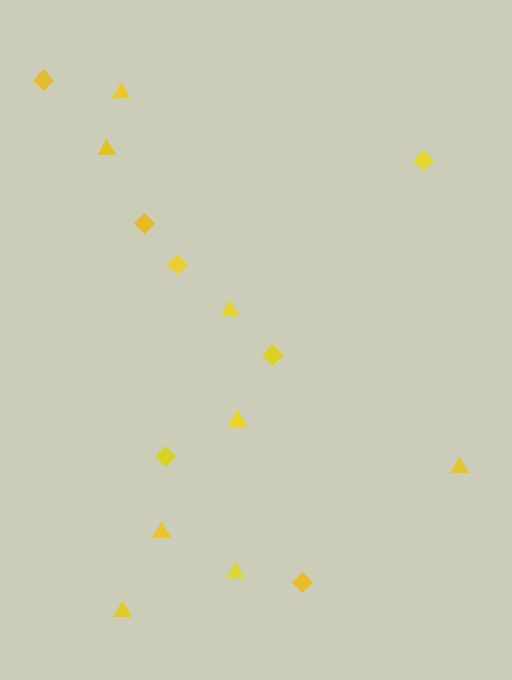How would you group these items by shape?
There are 2 groups: one group of triangles (8) and one group of diamonds (7).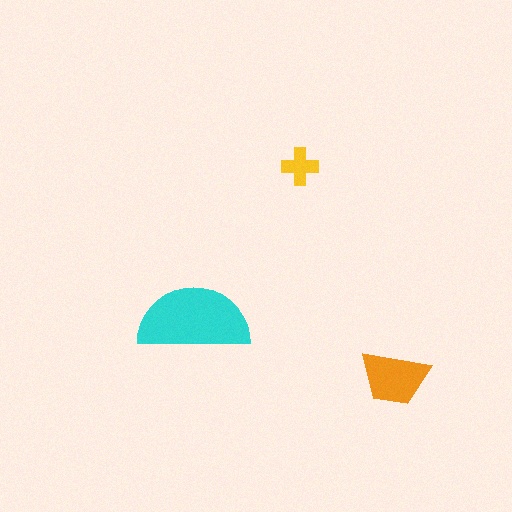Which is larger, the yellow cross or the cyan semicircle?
The cyan semicircle.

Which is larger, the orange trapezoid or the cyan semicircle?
The cyan semicircle.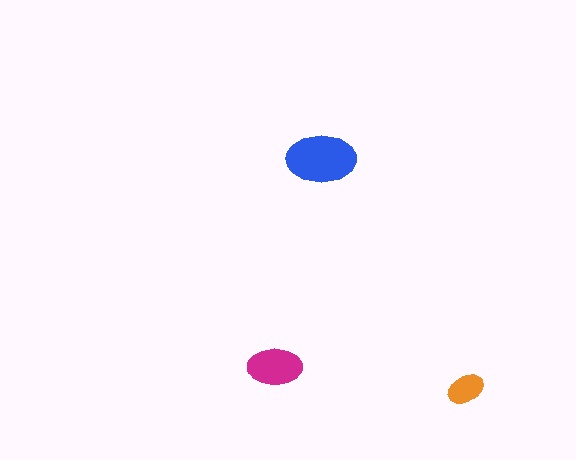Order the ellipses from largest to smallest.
the blue one, the magenta one, the orange one.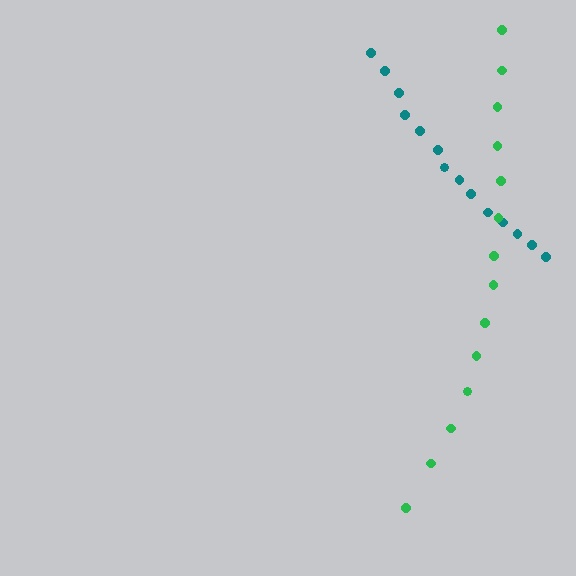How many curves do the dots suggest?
There are 2 distinct paths.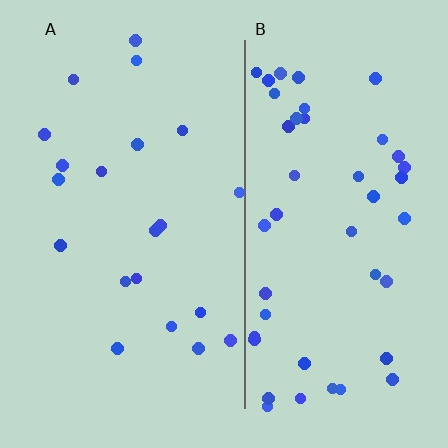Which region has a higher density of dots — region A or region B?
B (the right).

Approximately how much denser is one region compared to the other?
Approximately 2.2× — region B over region A.